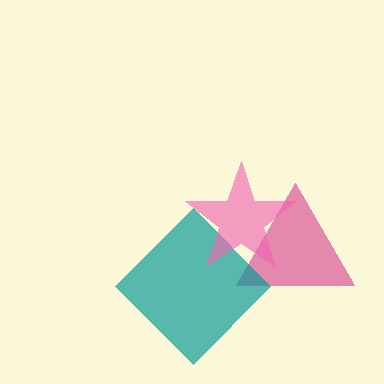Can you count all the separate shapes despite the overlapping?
Yes, there are 3 separate shapes.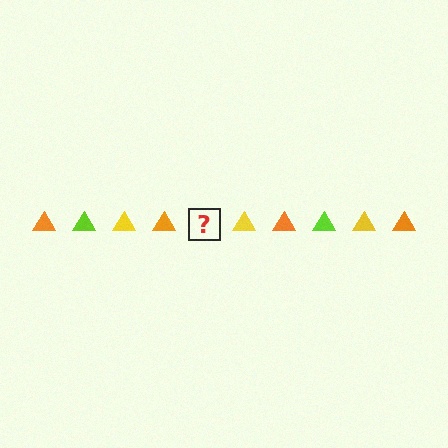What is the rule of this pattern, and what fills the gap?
The rule is that the pattern cycles through orange, lime, yellow triangles. The gap should be filled with a lime triangle.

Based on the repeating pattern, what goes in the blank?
The blank should be a lime triangle.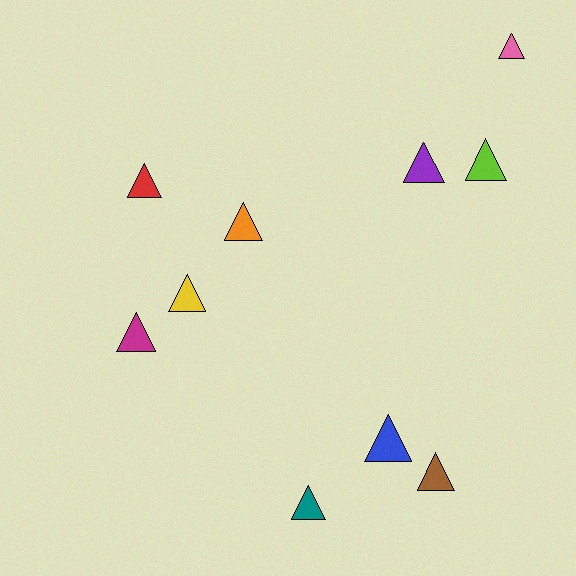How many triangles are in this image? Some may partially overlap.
There are 10 triangles.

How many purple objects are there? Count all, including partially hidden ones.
There is 1 purple object.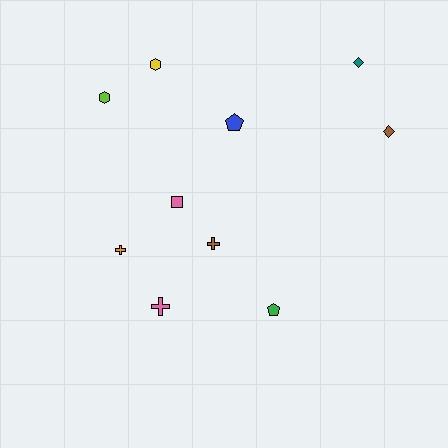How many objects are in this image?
There are 10 objects.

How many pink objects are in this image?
There are 2 pink objects.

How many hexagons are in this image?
There are 2 hexagons.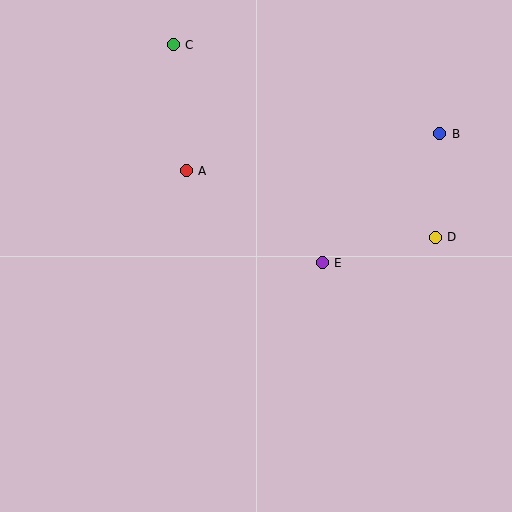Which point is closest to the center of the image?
Point E at (322, 263) is closest to the center.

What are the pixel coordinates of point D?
Point D is at (435, 237).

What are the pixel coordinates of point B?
Point B is at (440, 134).